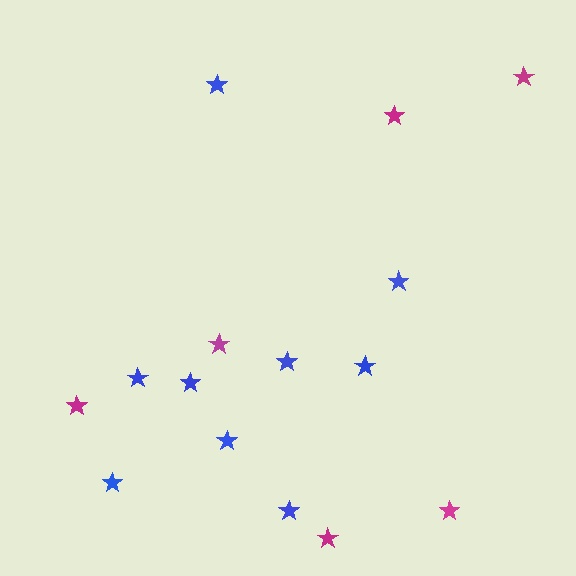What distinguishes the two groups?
There are 2 groups: one group of blue stars (9) and one group of magenta stars (6).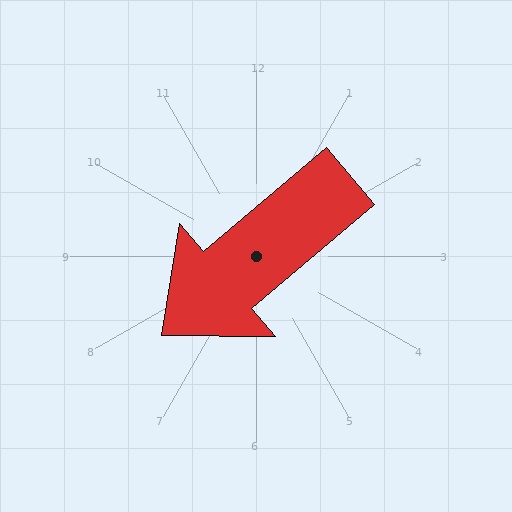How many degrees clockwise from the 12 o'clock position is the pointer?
Approximately 230 degrees.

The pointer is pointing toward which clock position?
Roughly 8 o'clock.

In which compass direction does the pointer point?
Southwest.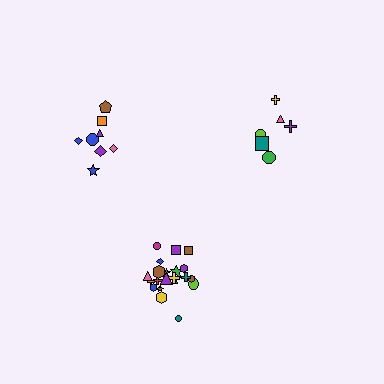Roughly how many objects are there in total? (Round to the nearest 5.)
Roughly 35 objects in total.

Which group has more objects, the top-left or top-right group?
The top-left group.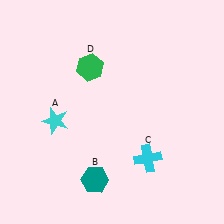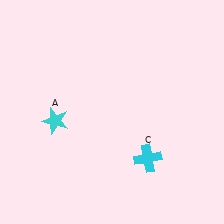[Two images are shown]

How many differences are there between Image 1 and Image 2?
There are 2 differences between the two images.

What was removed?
The teal hexagon (B), the green hexagon (D) were removed in Image 2.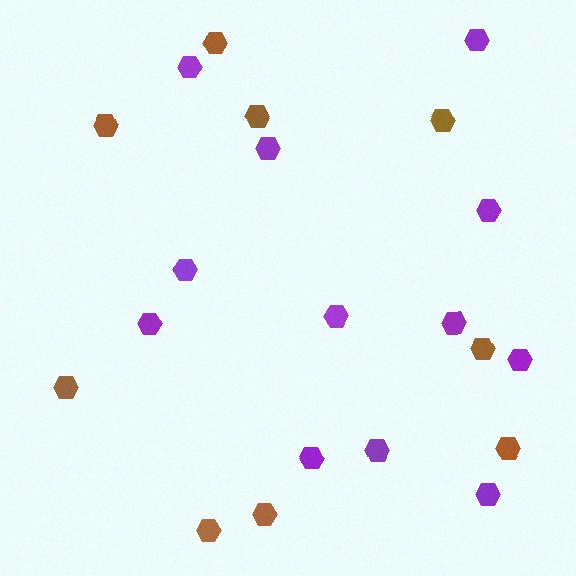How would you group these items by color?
There are 2 groups: one group of brown hexagons (9) and one group of purple hexagons (12).